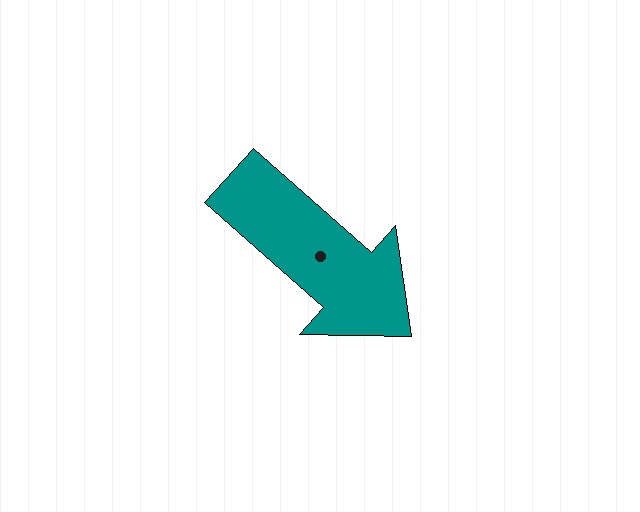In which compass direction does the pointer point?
Southeast.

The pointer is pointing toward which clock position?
Roughly 4 o'clock.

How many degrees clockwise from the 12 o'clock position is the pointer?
Approximately 131 degrees.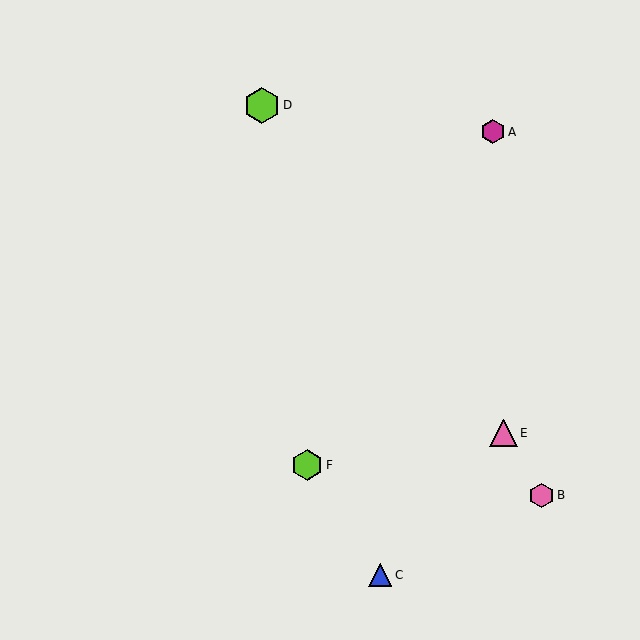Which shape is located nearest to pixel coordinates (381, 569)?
The blue triangle (labeled C) at (380, 575) is nearest to that location.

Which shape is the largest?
The lime hexagon (labeled D) is the largest.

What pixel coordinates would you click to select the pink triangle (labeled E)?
Click at (503, 433) to select the pink triangle E.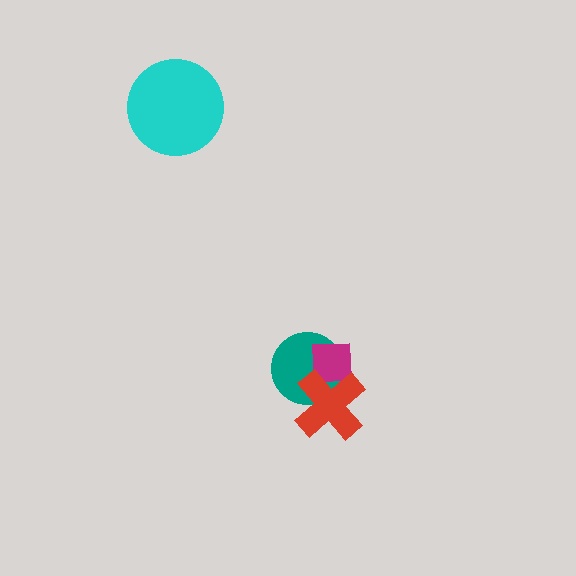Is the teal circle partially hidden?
Yes, it is partially covered by another shape.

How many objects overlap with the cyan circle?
0 objects overlap with the cyan circle.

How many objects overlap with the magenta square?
2 objects overlap with the magenta square.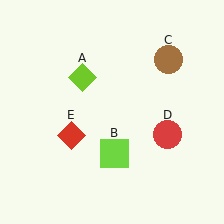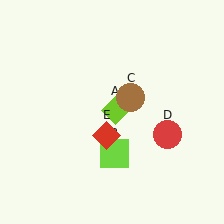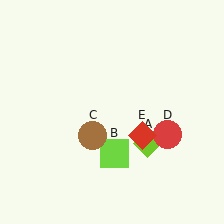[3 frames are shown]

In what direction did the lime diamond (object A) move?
The lime diamond (object A) moved down and to the right.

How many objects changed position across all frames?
3 objects changed position: lime diamond (object A), brown circle (object C), red diamond (object E).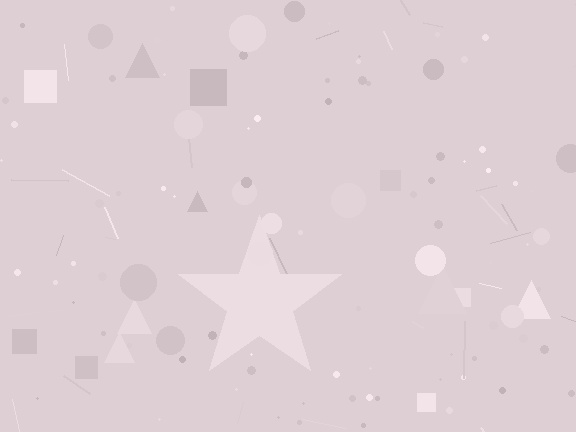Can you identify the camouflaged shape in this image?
The camouflaged shape is a star.